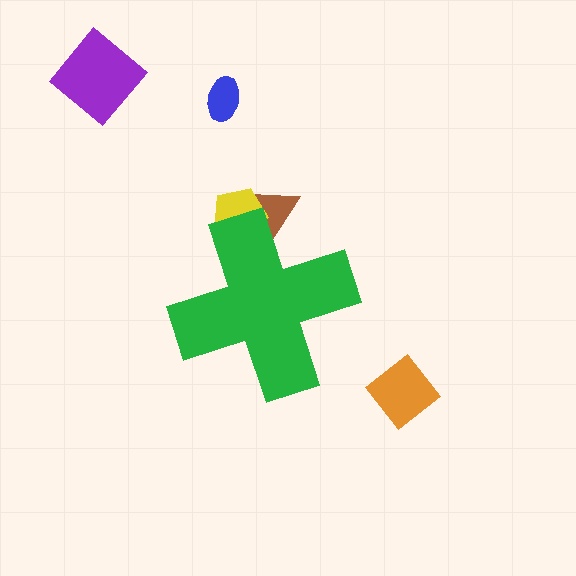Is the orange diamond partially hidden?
No, the orange diamond is fully visible.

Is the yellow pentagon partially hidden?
Yes, the yellow pentagon is partially hidden behind the green cross.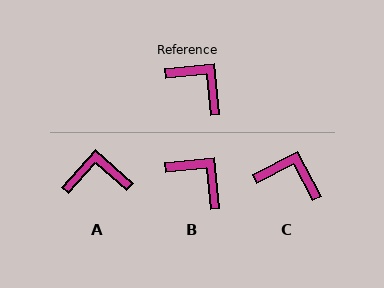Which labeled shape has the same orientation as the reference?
B.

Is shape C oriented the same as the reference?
No, it is off by about 22 degrees.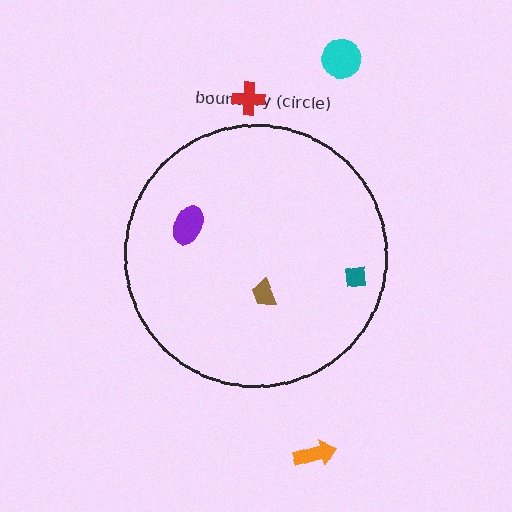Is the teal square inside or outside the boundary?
Inside.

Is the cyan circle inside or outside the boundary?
Outside.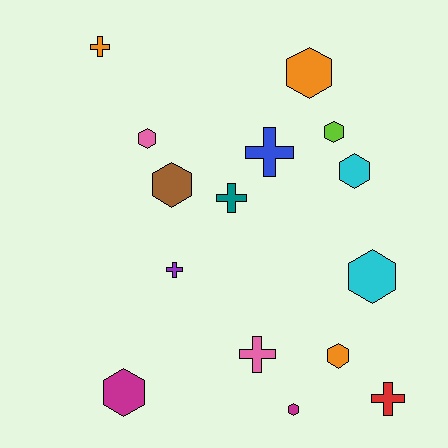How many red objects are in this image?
There is 1 red object.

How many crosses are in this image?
There are 6 crosses.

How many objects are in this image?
There are 15 objects.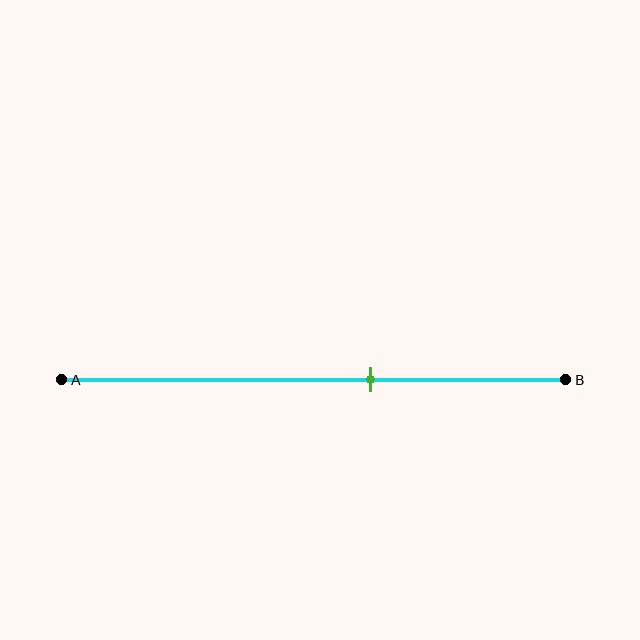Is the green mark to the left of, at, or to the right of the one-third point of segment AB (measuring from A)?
The green mark is to the right of the one-third point of segment AB.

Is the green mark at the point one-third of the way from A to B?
No, the mark is at about 60% from A, not at the 33% one-third point.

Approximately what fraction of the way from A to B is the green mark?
The green mark is approximately 60% of the way from A to B.